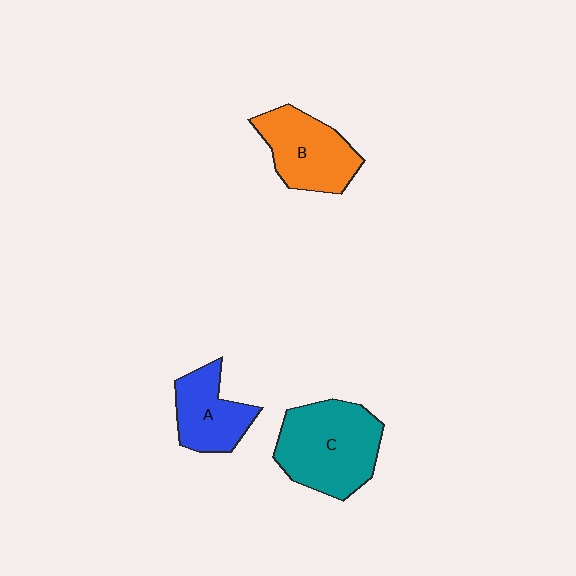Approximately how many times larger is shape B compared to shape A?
Approximately 1.2 times.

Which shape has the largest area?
Shape C (teal).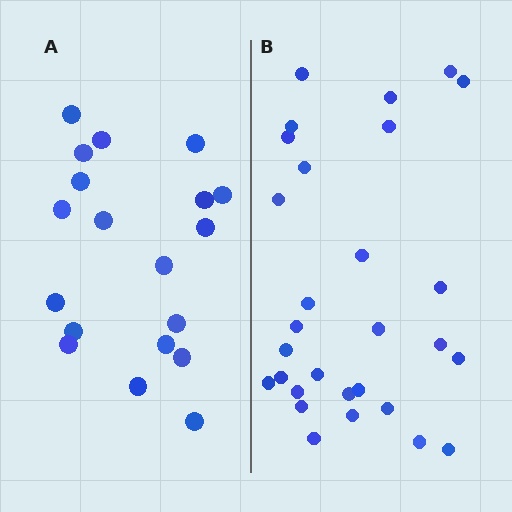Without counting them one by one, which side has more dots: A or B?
Region B (the right region) has more dots.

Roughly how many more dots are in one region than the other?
Region B has roughly 10 or so more dots than region A.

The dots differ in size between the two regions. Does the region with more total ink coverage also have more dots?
No. Region A has more total ink coverage because its dots are larger, but region B actually contains more individual dots. Total area can be misleading — the number of items is what matters here.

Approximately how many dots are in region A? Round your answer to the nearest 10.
About 20 dots. (The exact count is 19, which rounds to 20.)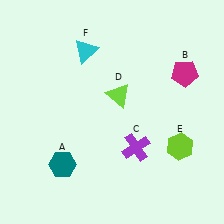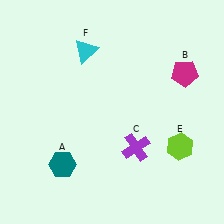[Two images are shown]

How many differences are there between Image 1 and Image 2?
There is 1 difference between the two images.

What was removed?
The lime triangle (D) was removed in Image 2.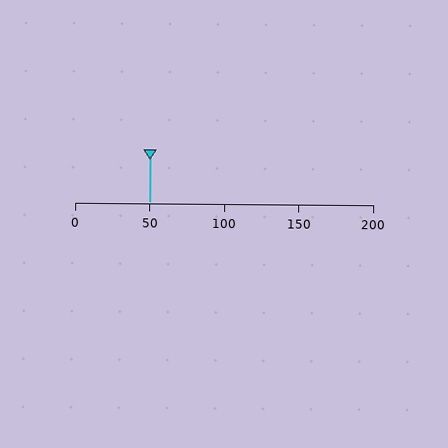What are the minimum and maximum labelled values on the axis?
The axis runs from 0 to 200.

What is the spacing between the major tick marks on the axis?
The major ticks are spaced 50 apart.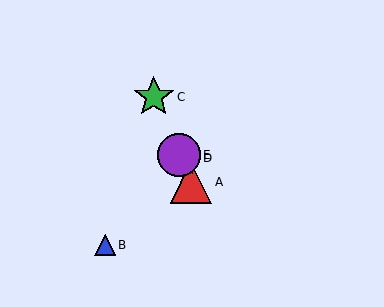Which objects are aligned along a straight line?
Objects A, C, D, E are aligned along a straight line.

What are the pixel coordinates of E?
Object E is at (179, 155).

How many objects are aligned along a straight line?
4 objects (A, C, D, E) are aligned along a straight line.